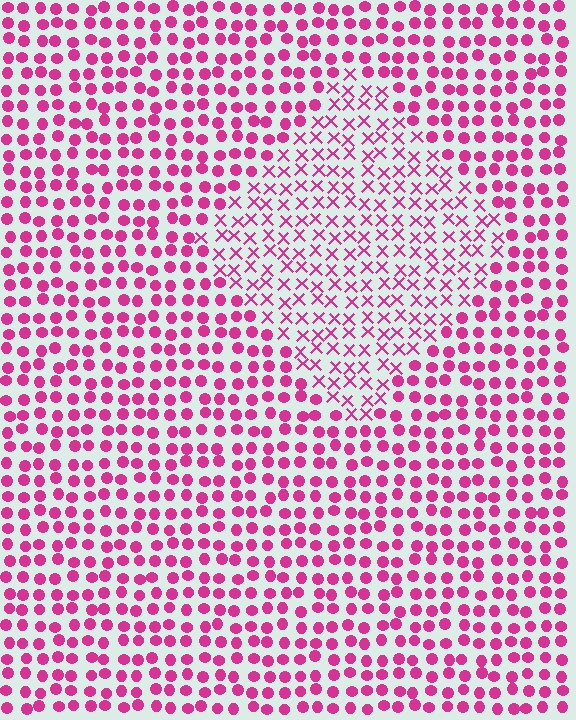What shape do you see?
I see a diamond.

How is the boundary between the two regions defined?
The boundary is defined by a change in element shape: X marks inside vs. circles outside. All elements share the same color and spacing.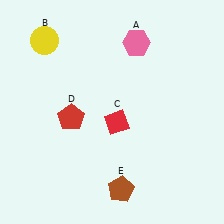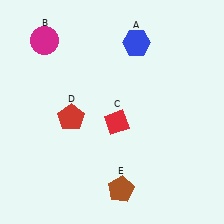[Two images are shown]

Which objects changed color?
A changed from pink to blue. B changed from yellow to magenta.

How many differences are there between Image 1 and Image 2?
There are 2 differences between the two images.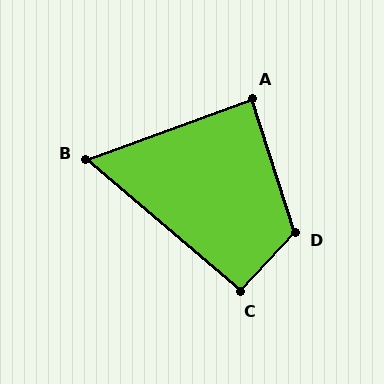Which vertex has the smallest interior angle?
B, at approximately 60 degrees.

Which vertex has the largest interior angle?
D, at approximately 120 degrees.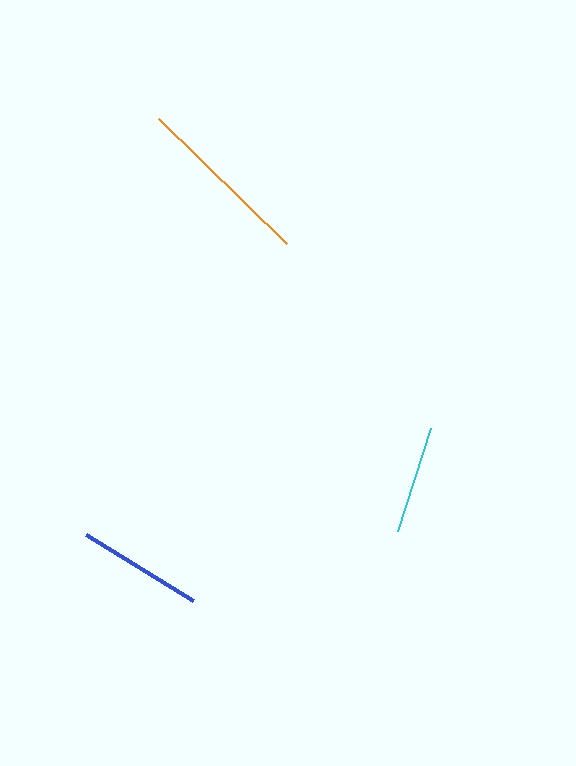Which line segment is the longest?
The orange line is the longest at approximately 179 pixels.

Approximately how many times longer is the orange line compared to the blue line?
The orange line is approximately 1.4 times the length of the blue line.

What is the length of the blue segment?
The blue segment is approximately 126 pixels long.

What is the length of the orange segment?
The orange segment is approximately 179 pixels long.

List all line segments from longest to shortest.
From longest to shortest: orange, blue, cyan.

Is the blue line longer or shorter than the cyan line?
The blue line is longer than the cyan line.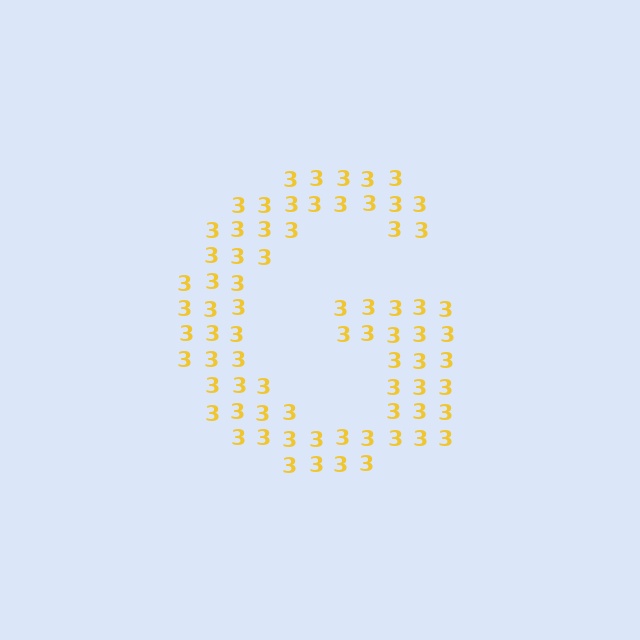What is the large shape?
The large shape is the letter G.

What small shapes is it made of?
It is made of small digit 3's.